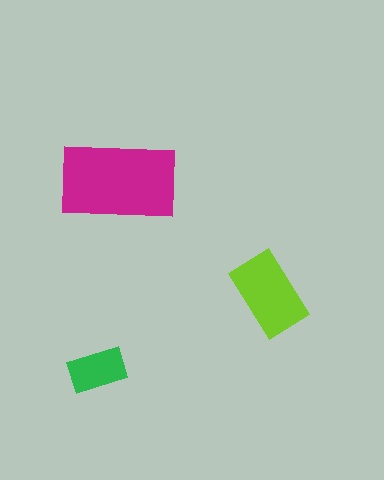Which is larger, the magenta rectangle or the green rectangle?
The magenta one.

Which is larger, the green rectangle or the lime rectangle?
The lime one.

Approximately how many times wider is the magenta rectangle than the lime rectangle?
About 1.5 times wider.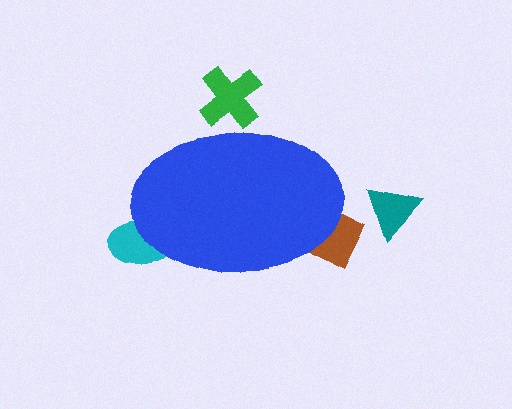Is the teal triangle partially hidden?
No, the teal triangle is fully visible.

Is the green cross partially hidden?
Yes, the green cross is partially hidden behind the blue ellipse.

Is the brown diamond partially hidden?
Yes, the brown diamond is partially hidden behind the blue ellipse.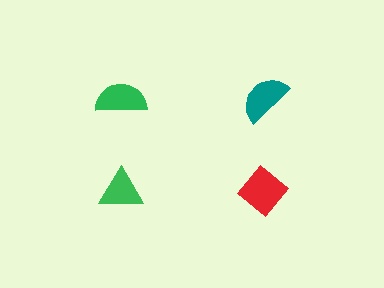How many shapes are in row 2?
2 shapes.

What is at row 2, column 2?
A red diamond.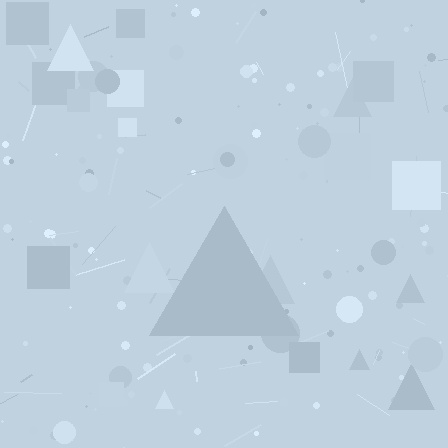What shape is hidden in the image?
A triangle is hidden in the image.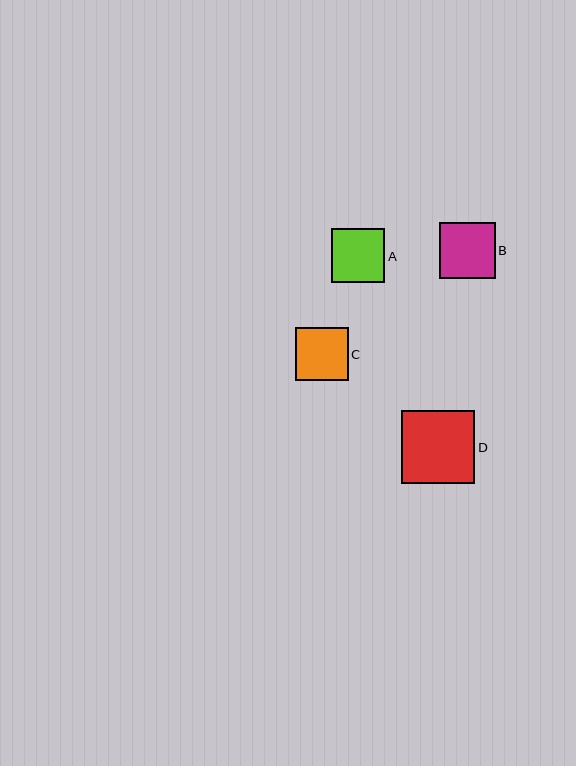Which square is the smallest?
Square C is the smallest with a size of approximately 53 pixels.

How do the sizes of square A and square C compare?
Square A and square C are approximately the same size.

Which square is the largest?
Square D is the largest with a size of approximately 73 pixels.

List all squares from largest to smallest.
From largest to smallest: D, B, A, C.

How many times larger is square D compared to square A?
Square D is approximately 1.4 times the size of square A.